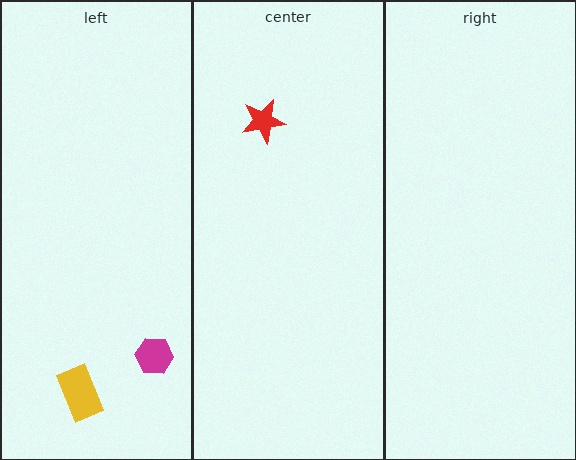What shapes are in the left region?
The yellow rectangle, the magenta hexagon.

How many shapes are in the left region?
2.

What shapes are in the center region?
The red star.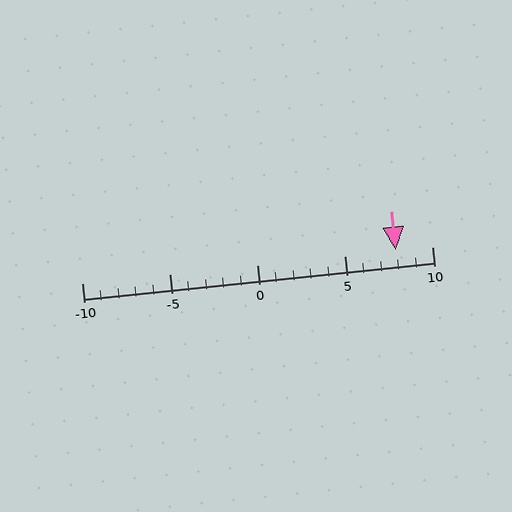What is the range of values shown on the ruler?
The ruler shows values from -10 to 10.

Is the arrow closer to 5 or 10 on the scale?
The arrow is closer to 10.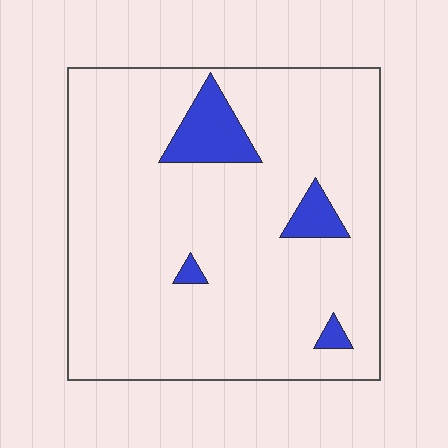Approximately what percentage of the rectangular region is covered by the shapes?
Approximately 10%.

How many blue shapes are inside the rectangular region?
4.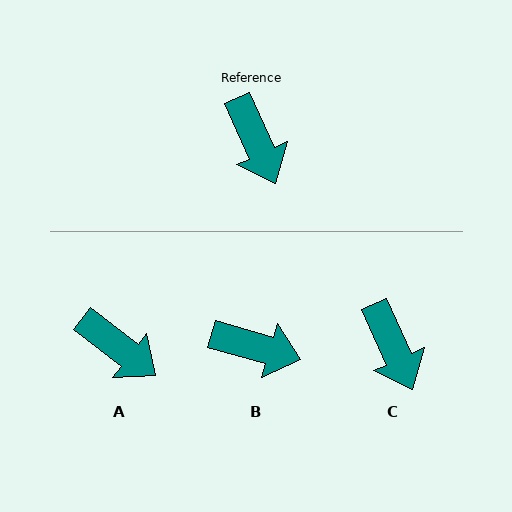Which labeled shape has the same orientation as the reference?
C.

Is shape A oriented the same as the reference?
No, it is off by about 28 degrees.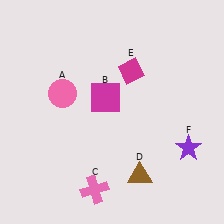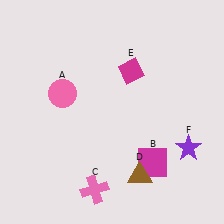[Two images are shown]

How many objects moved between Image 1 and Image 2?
1 object moved between the two images.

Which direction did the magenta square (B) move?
The magenta square (B) moved down.